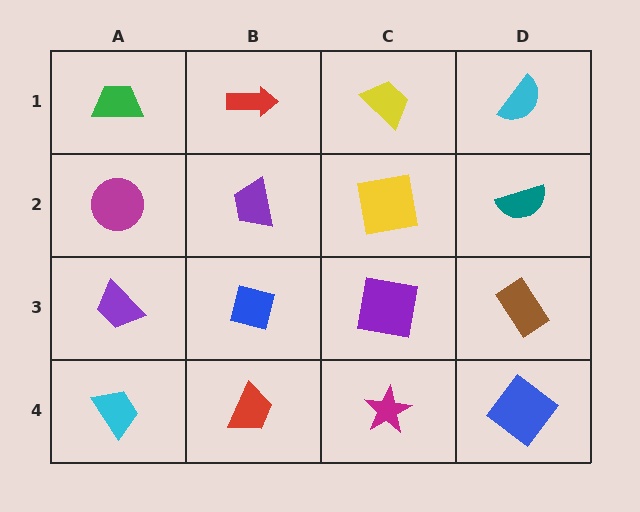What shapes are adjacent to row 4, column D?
A brown rectangle (row 3, column D), a magenta star (row 4, column C).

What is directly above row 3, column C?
A yellow square.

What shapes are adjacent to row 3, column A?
A magenta circle (row 2, column A), a cyan trapezoid (row 4, column A), a blue square (row 3, column B).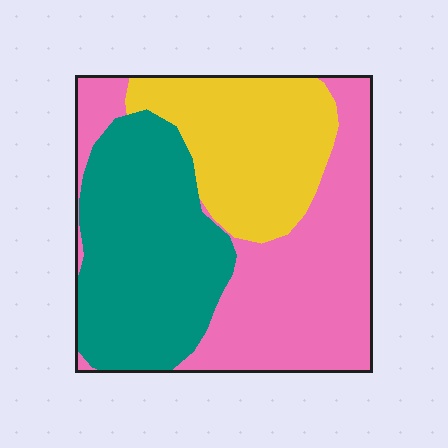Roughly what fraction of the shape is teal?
Teal takes up about one third (1/3) of the shape.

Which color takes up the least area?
Yellow, at roughly 25%.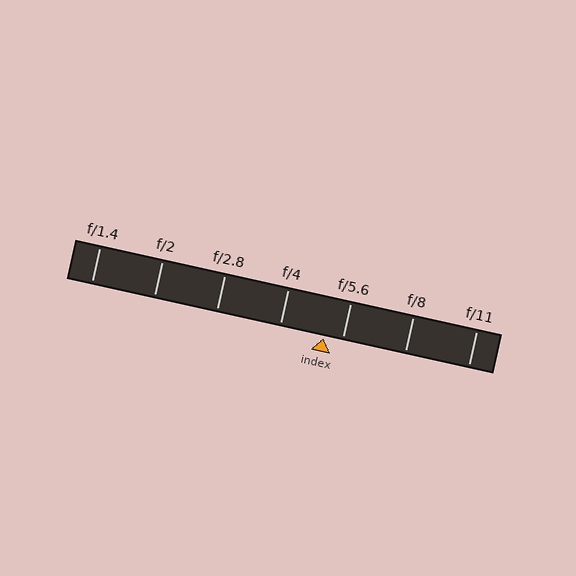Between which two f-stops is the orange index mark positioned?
The index mark is between f/4 and f/5.6.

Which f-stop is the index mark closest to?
The index mark is closest to f/5.6.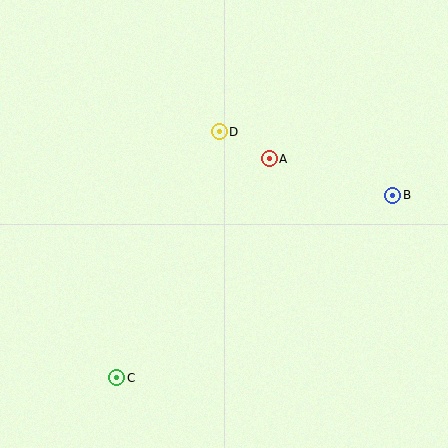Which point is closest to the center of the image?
Point A at (269, 159) is closest to the center.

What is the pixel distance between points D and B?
The distance between D and B is 185 pixels.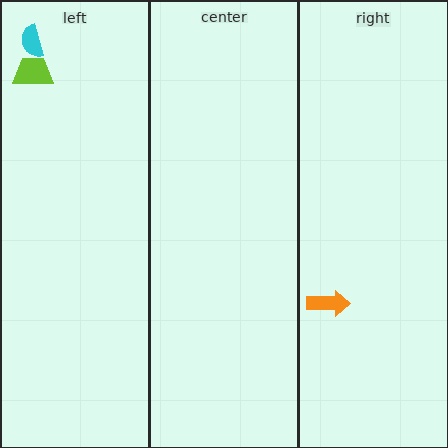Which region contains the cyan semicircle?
The left region.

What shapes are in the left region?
The lime trapezoid, the cyan semicircle.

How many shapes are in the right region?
1.